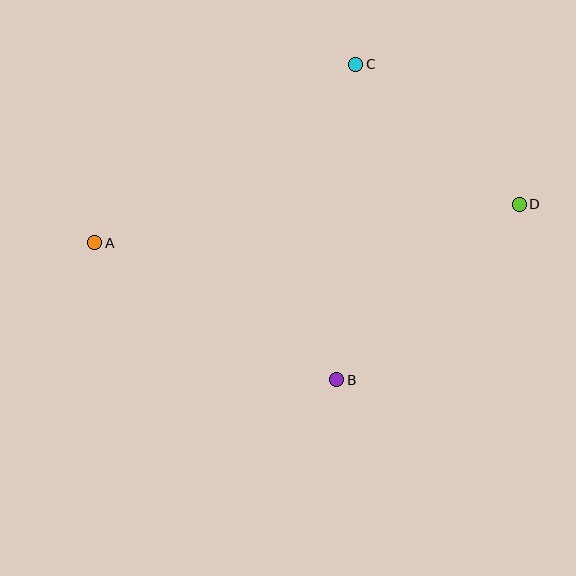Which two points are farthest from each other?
Points A and D are farthest from each other.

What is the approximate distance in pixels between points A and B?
The distance between A and B is approximately 278 pixels.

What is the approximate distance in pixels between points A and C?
The distance between A and C is approximately 316 pixels.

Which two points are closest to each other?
Points C and D are closest to each other.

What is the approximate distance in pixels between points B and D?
The distance between B and D is approximately 253 pixels.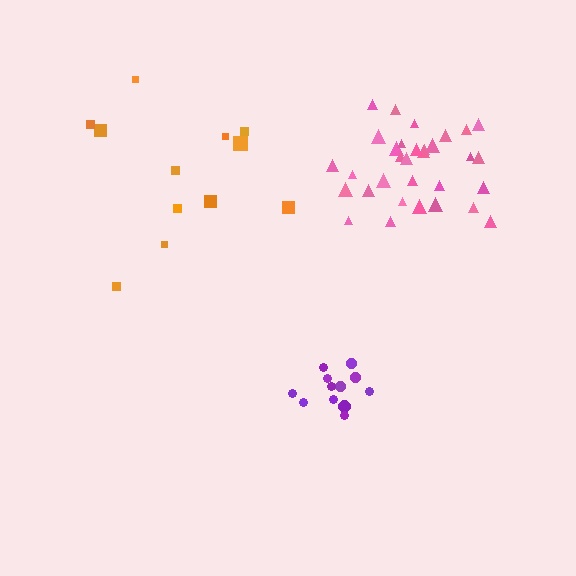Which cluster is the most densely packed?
Purple.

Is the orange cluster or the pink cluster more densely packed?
Pink.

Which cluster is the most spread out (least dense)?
Orange.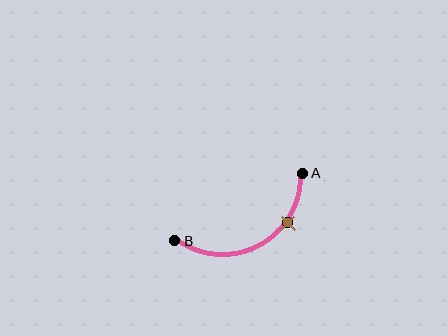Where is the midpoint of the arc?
The arc midpoint is the point on the curve farthest from the straight line joining A and B. It sits below that line.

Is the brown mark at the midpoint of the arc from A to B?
No. The brown mark lies on the arc but is closer to endpoint A. The arc midpoint would be at the point on the curve equidistant along the arc from both A and B.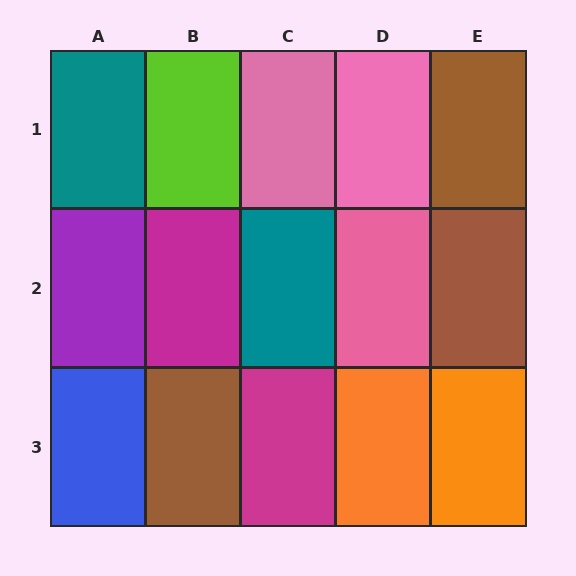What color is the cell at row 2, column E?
Brown.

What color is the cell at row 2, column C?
Teal.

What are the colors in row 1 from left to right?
Teal, lime, pink, pink, brown.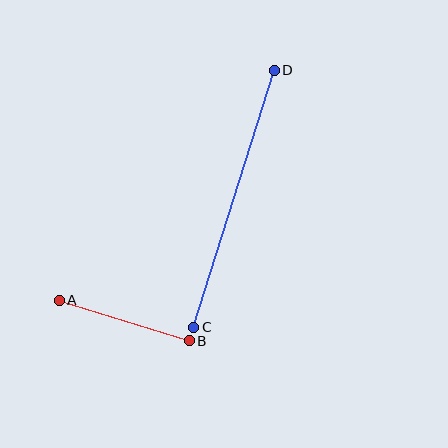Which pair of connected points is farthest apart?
Points C and D are farthest apart.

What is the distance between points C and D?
The distance is approximately 269 pixels.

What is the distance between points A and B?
The distance is approximately 136 pixels.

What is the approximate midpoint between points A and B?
The midpoint is at approximately (124, 320) pixels.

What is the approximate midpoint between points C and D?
The midpoint is at approximately (234, 199) pixels.